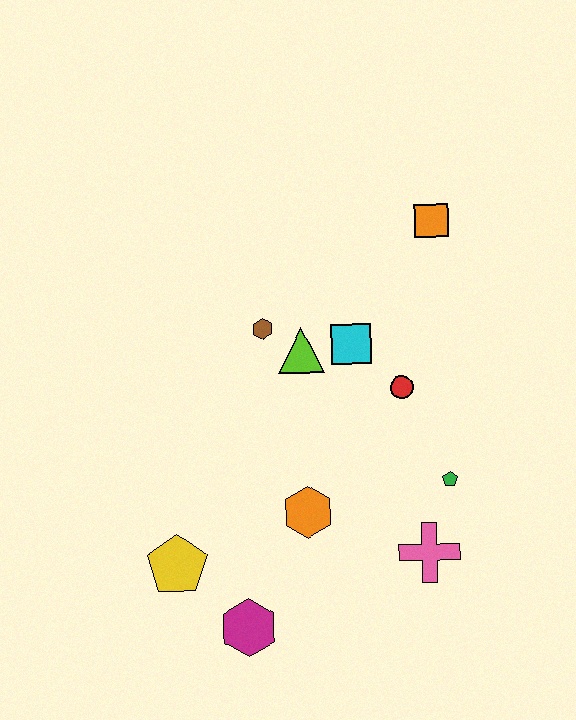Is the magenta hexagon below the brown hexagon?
Yes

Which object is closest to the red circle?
The cyan square is closest to the red circle.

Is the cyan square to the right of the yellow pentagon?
Yes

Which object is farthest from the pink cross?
The orange square is farthest from the pink cross.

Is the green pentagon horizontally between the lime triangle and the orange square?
No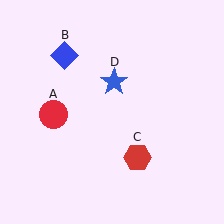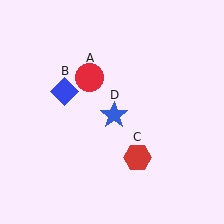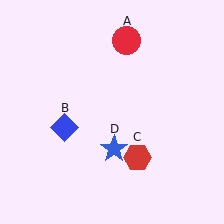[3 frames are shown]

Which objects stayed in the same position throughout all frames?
Red hexagon (object C) remained stationary.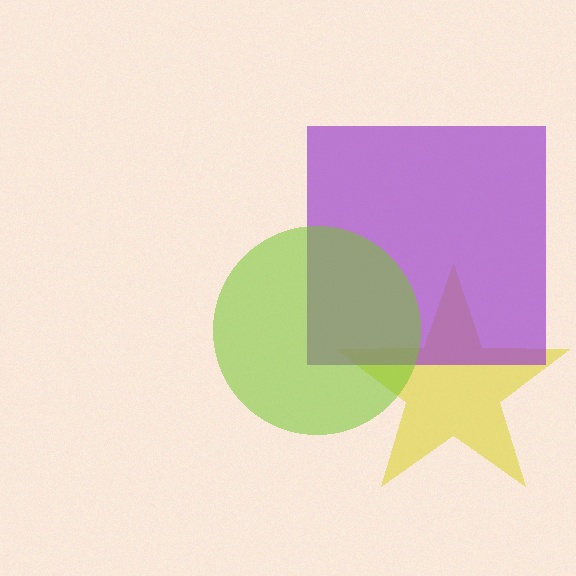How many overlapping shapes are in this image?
There are 3 overlapping shapes in the image.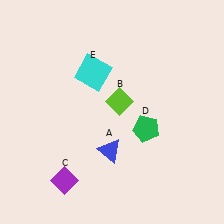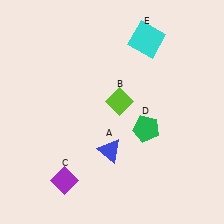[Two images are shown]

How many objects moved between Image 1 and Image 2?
1 object moved between the two images.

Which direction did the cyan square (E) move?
The cyan square (E) moved right.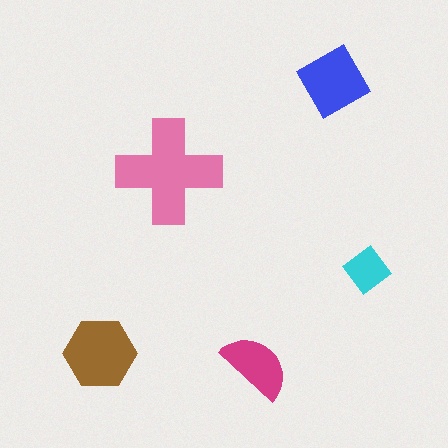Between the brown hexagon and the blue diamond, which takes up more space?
The brown hexagon.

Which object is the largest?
The pink cross.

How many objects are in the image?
There are 5 objects in the image.